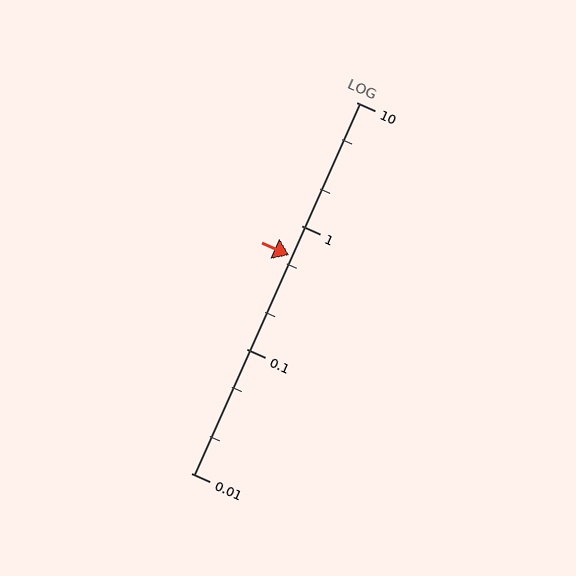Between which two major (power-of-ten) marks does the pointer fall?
The pointer is between 0.1 and 1.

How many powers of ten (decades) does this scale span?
The scale spans 3 decades, from 0.01 to 10.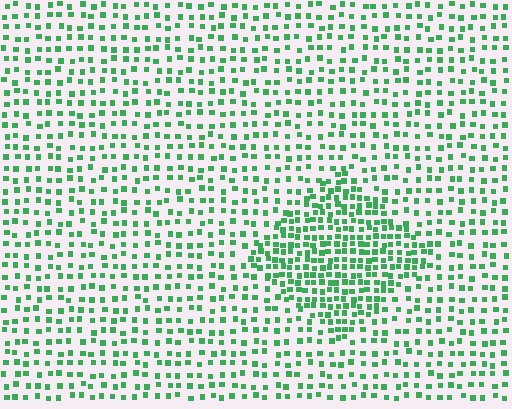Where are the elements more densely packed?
The elements are more densely packed inside the diamond boundary.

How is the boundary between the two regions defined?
The boundary is defined by a change in element density (approximately 2.0x ratio). All elements are the same color, size, and shape.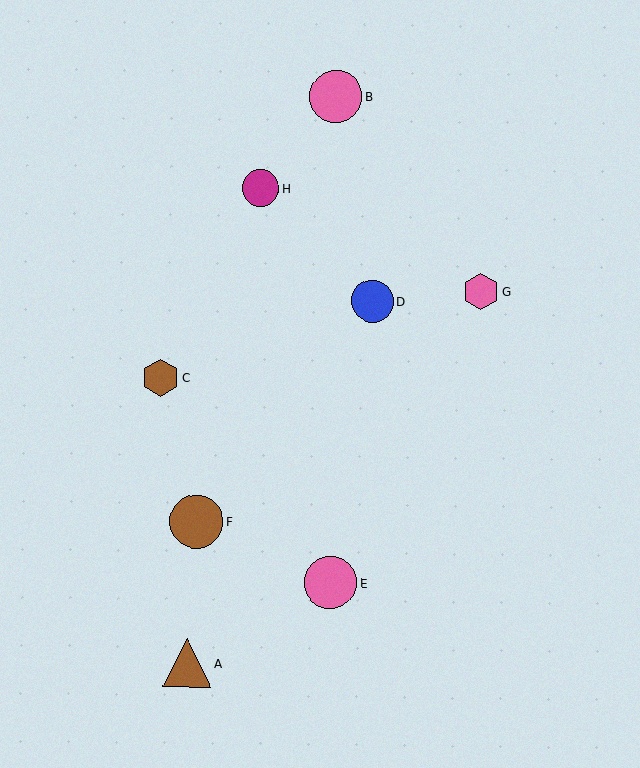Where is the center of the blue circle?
The center of the blue circle is at (372, 301).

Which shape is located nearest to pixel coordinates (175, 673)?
The brown triangle (labeled A) at (187, 663) is nearest to that location.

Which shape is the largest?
The brown circle (labeled F) is the largest.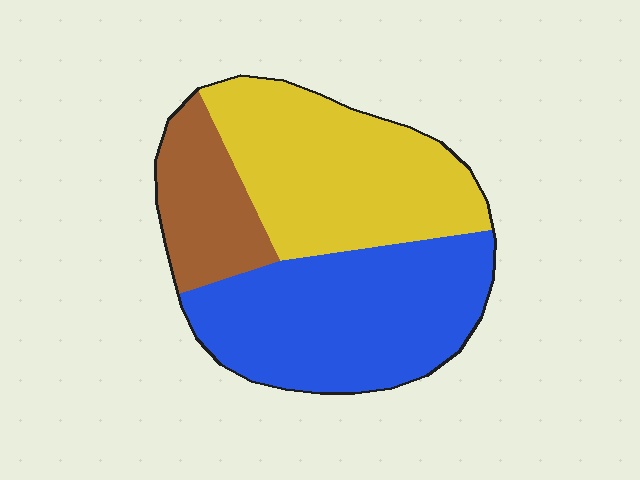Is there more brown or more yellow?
Yellow.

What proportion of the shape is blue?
Blue takes up about two fifths (2/5) of the shape.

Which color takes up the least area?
Brown, at roughly 15%.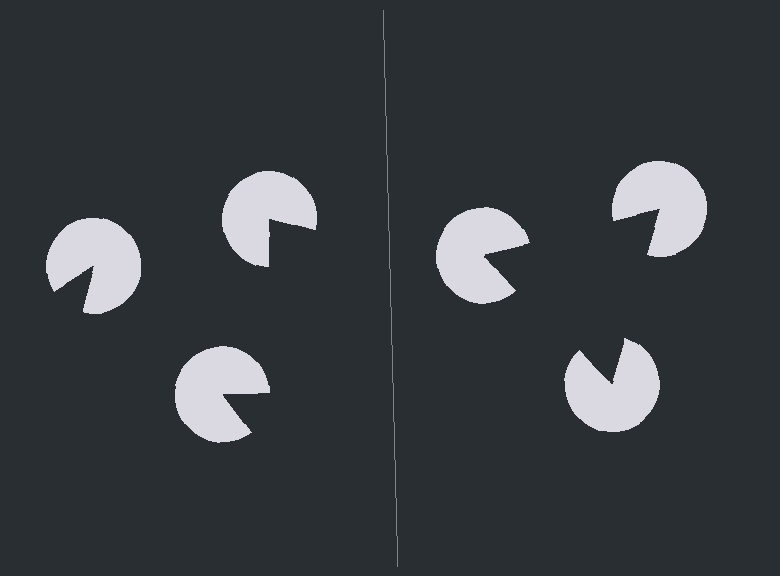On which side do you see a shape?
An illusory triangle appears on the right side. On the left side the wedge cuts are rotated, so no coherent shape forms.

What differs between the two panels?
The pac-man discs are positioned identically on both sides; only the wedge orientations differ. On the right they align to a triangle; on the left they are misaligned.